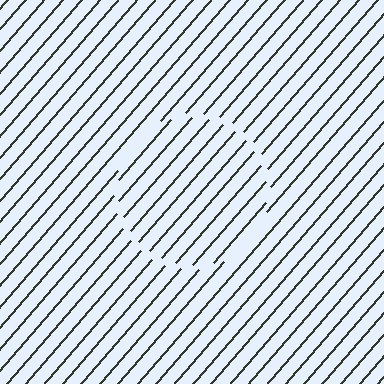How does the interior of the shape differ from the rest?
The interior of the shape contains the same grating, shifted by half a period — the contour is defined by the phase discontinuity where line-ends from the inner and outer gratings abut.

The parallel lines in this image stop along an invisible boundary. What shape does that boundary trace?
An illusory circle. The interior of the shape contains the same grating, shifted by half a period — the contour is defined by the phase discontinuity where line-ends from the inner and outer gratings abut.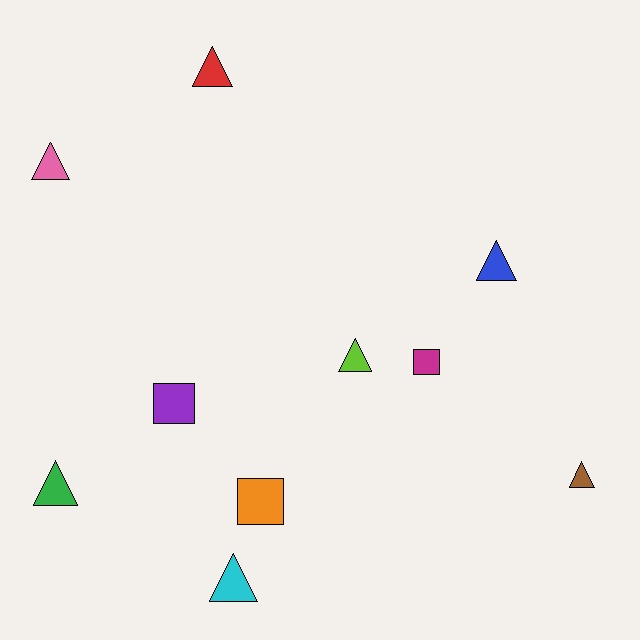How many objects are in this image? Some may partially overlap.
There are 10 objects.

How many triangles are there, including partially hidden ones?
There are 7 triangles.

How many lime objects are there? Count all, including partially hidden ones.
There is 1 lime object.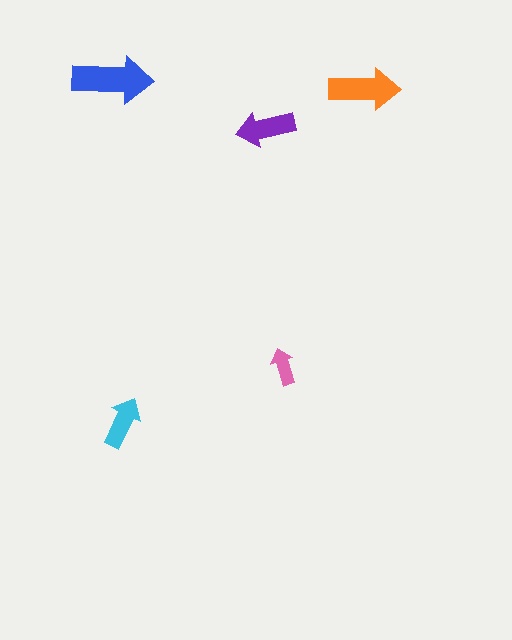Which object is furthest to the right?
The orange arrow is rightmost.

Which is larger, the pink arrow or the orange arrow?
The orange one.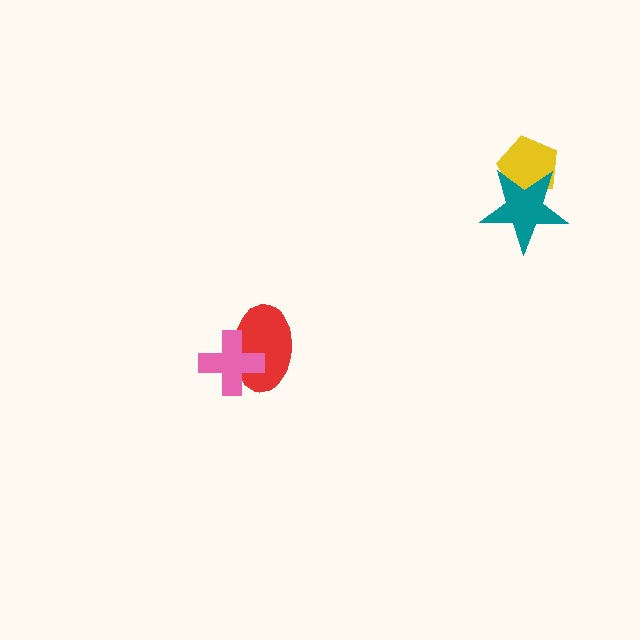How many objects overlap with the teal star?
1 object overlaps with the teal star.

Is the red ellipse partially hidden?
Yes, it is partially covered by another shape.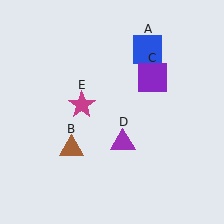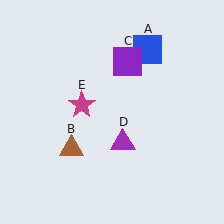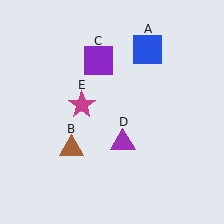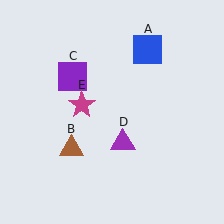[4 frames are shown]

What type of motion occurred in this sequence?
The purple square (object C) rotated counterclockwise around the center of the scene.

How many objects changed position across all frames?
1 object changed position: purple square (object C).